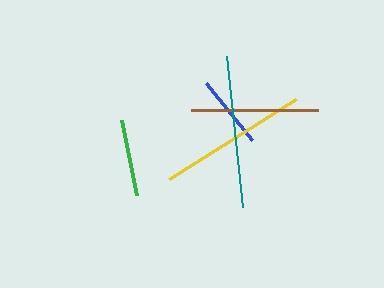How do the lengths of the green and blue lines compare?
The green and blue lines are approximately the same length.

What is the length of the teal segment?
The teal segment is approximately 152 pixels long.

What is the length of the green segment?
The green segment is approximately 76 pixels long.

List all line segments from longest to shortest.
From longest to shortest: teal, yellow, brown, green, blue.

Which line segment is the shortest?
The blue line is the shortest at approximately 74 pixels.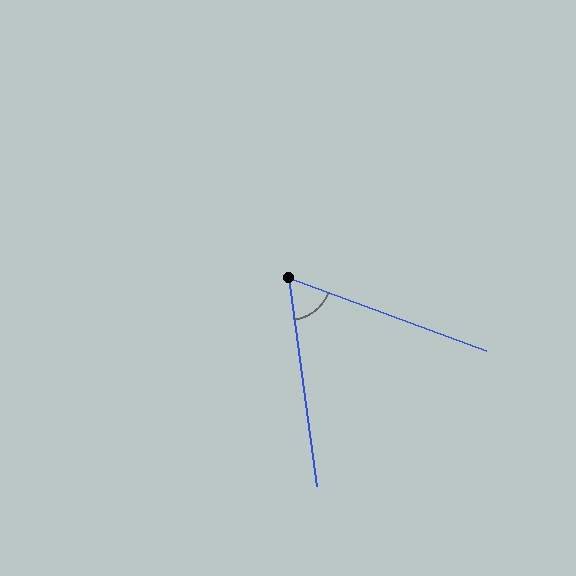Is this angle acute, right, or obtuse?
It is acute.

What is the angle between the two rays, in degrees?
Approximately 62 degrees.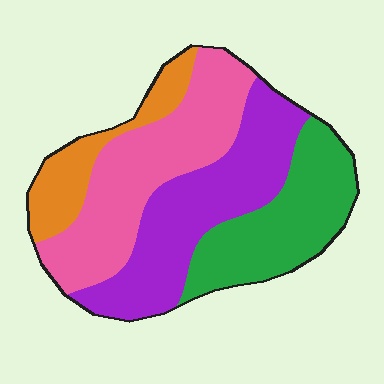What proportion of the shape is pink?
Pink takes up about one third (1/3) of the shape.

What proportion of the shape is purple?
Purple covers 31% of the shape.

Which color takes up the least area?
Orange, at roughly 15%.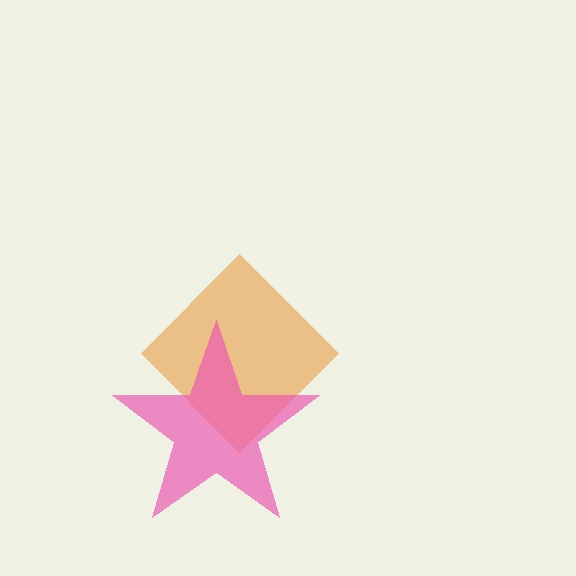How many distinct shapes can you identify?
There are 2 distinct shapes: an orange diamond, a pink star.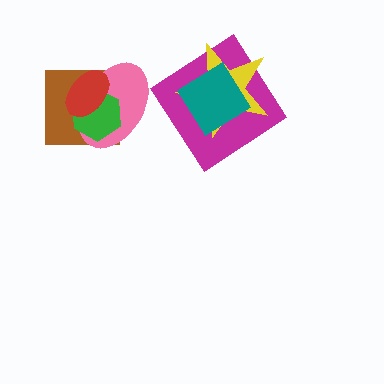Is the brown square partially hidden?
Yes, it is partially covered by another shape.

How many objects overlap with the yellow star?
2 objects overlap with the yellow star.